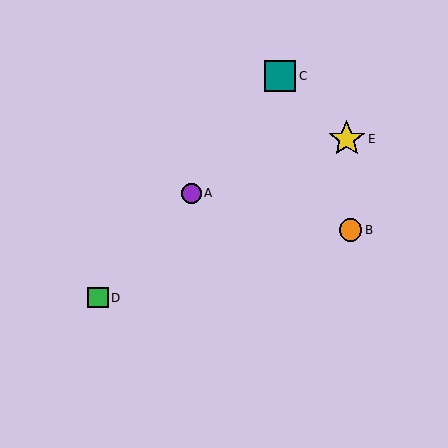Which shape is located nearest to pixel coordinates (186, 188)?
The purple circle (labeled A) at (191, 193) is nearest to that location.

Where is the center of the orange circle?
The center of the orange circle is at (350, 230).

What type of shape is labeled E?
Shape E is a yellow star.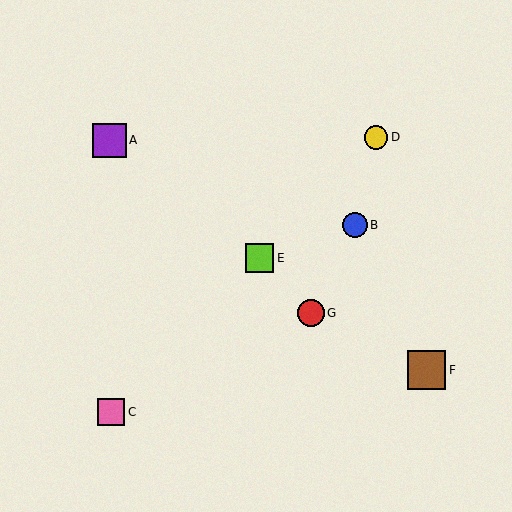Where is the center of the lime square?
The center of the lime square is at (260, 258).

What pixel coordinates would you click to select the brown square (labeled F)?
Click at (427, 370) to select the brown square F.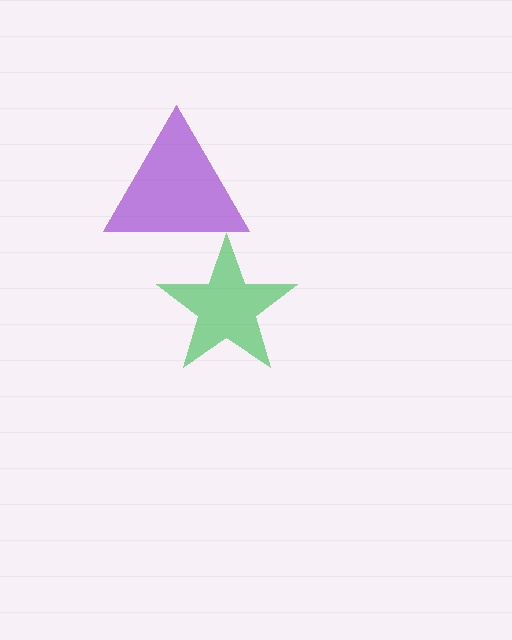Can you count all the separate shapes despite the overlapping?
Yes, there are 2 separate shapes.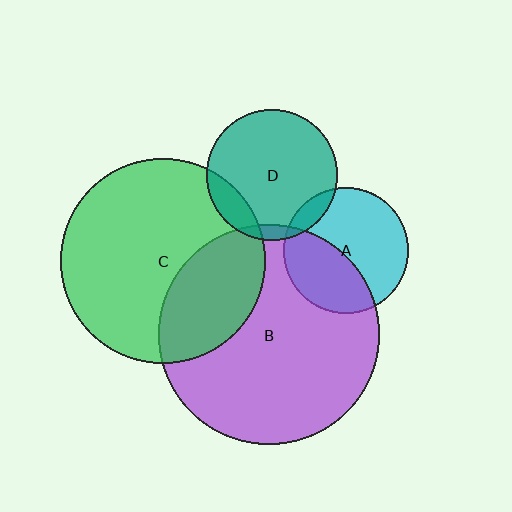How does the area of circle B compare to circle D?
Approximately 2.9 times.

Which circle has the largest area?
Circle B (purple).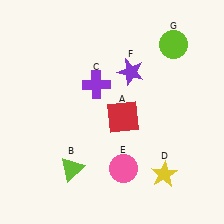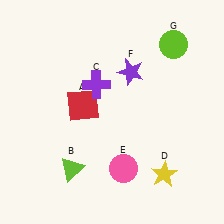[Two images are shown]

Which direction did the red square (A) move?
The red square (A) moved left.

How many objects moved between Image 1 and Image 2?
1 object moved between the two images.